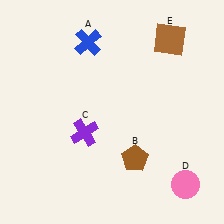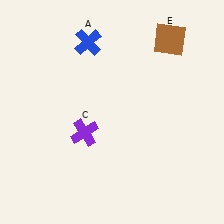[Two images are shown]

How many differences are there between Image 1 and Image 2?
There are 2 differences between the two images.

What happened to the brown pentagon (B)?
The brown pentagon (B) was removed in Image 2. It was in the bottom-right area of Image 1.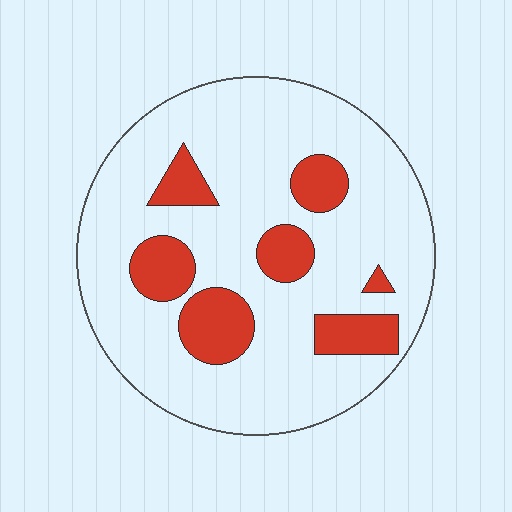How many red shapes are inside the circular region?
7.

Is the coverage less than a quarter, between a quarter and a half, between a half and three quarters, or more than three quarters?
Less than a quarter.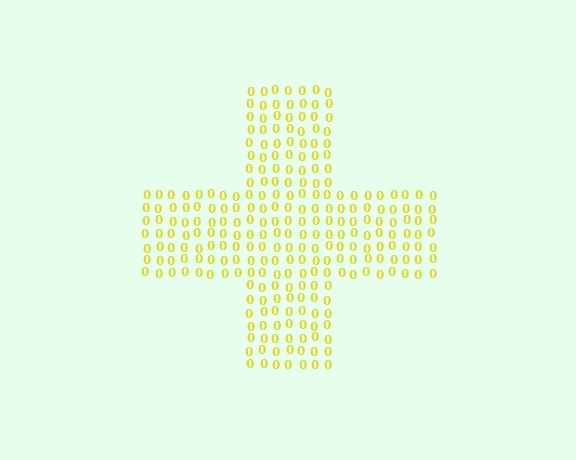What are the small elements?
The small elements are digit 0's.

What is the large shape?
The large shape is a cross.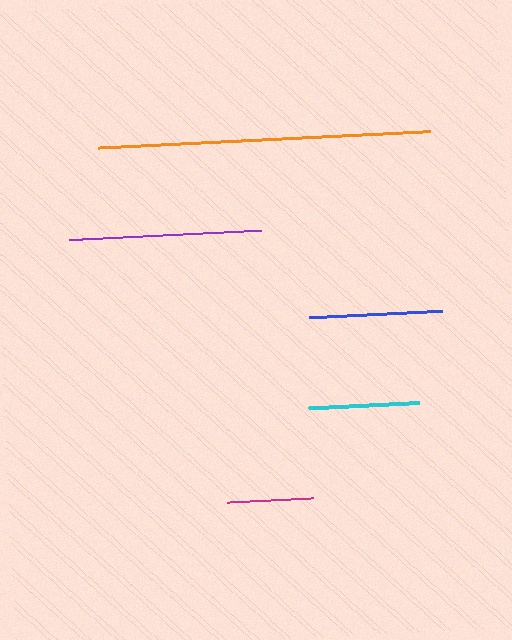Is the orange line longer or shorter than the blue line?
The orange line is longer than the blue line.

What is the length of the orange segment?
The orange segment is approximately 333 pixels long.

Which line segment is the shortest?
The magenta line is the shortest at approximately 86 pixels.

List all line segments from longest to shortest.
From longest to shortest: orange, purple, blue, cyan, magenta.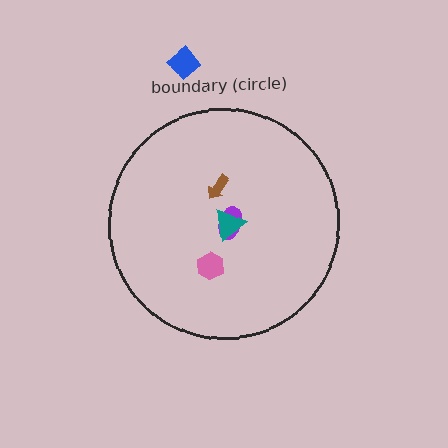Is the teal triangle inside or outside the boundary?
Inside.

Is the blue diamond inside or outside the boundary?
Outside.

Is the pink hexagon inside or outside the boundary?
Inside.